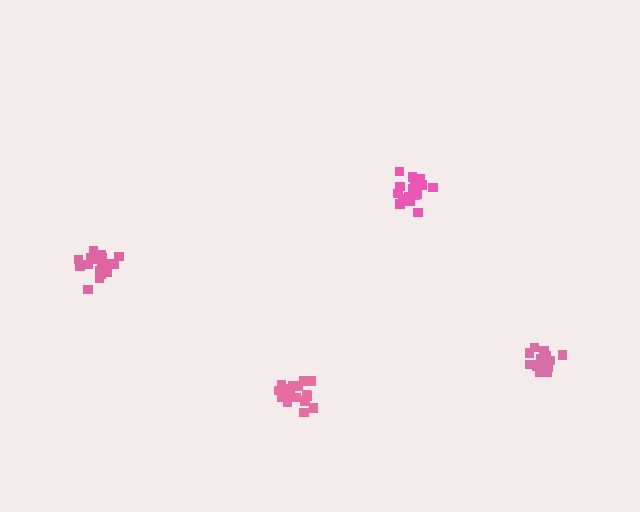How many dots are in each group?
Group 1: 19 dots, Group 2: 14 dots, Group 3: 17 dots, Group 4: 18 dots (68 total).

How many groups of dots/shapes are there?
There are 4 groups.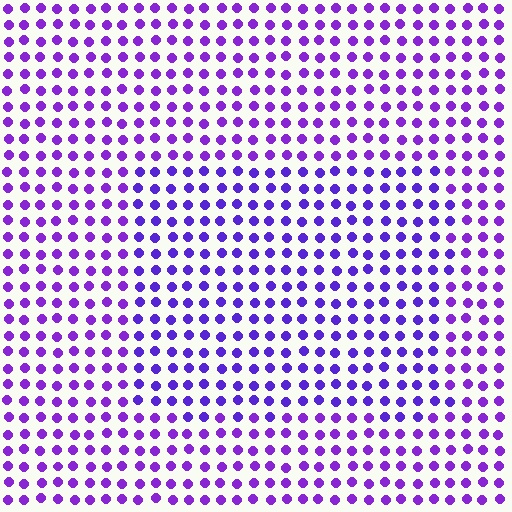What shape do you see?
I see a rectangle.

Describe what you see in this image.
The image is filled with small purple elements in a uniform arrangement. A rectangle-shaped region is visible where the elements are tinted to a slightly different hue, forming a subtle color boundary.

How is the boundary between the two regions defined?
The boundary is defined purely by a slight shift in hue (about 17 degrees). Spacing, size, and orientation are identical on both sides.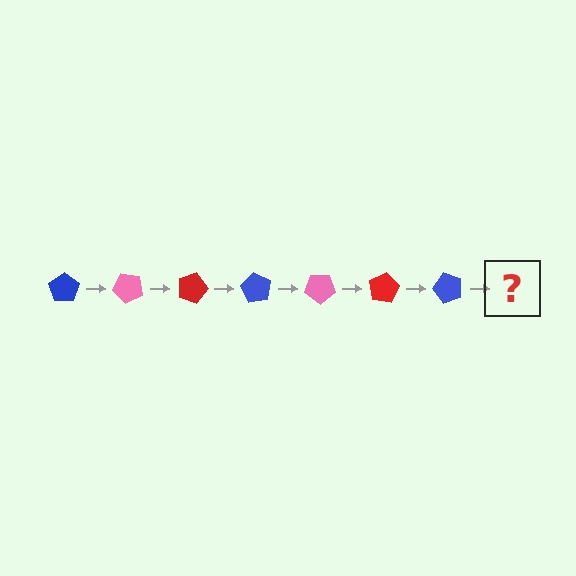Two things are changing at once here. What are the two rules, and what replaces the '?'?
The two rules are that it rotates 45 degrees each step and the color cycles through blue, pink, and red. The '?' should be a pink pentagon, rotated 315 degrees from the start.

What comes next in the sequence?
The next element should be a pink pentagon, rotated 315 degrees from the start.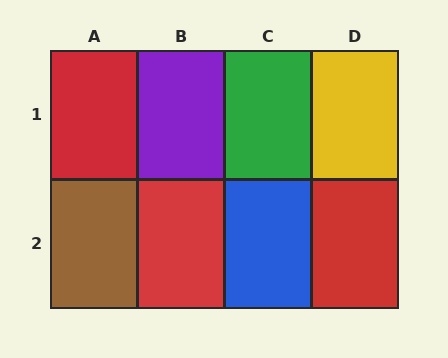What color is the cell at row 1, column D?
Yellow.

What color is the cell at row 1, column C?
Green.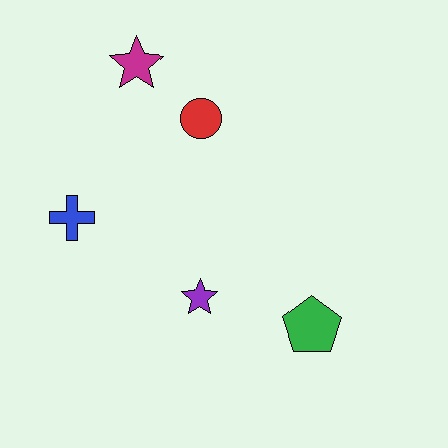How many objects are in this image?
There are 5 objects.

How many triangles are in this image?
There are no triangles.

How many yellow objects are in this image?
There are no yellow objects.